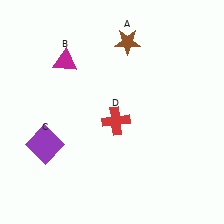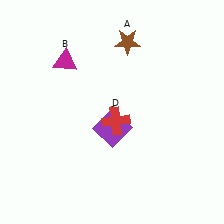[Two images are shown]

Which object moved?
The purple square (C) moved right.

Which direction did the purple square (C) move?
The purple square (C) moved right.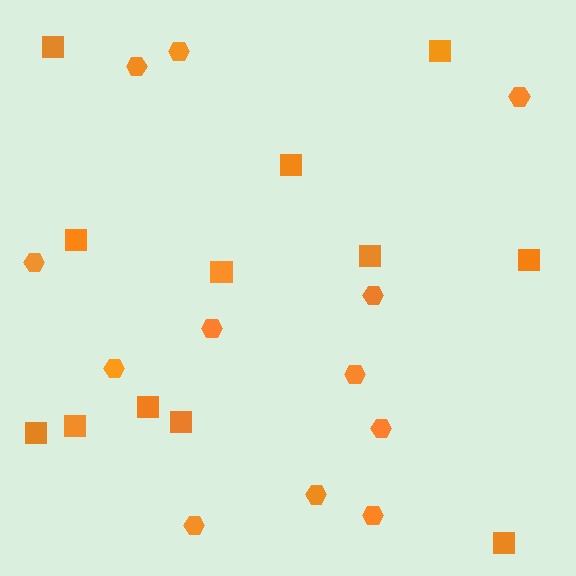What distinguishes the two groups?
There are 2 groups: one group of squares (12) and one group of hexagons (12).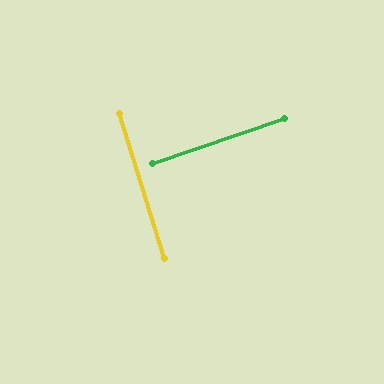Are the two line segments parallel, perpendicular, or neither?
Perpendicular — they meet at approximately 89°.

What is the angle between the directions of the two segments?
Approximately 89 degrees.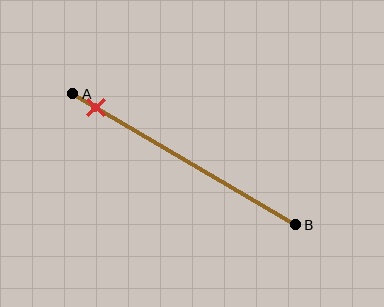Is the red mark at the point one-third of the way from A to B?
No, the mark is at about 10% from A, not at the 33% one-third point.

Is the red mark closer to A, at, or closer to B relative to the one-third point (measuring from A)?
The red mark is closer to point A than the one-third point of segment AB.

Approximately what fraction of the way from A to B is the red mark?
The red mark is approximately 10% of the way from A to B.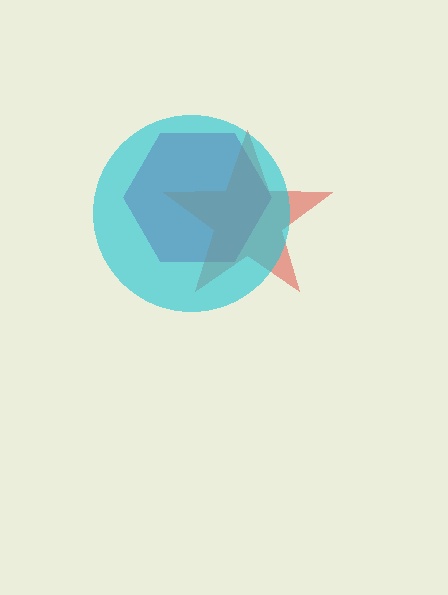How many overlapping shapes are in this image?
There are 3 overlapping shapes in the image.